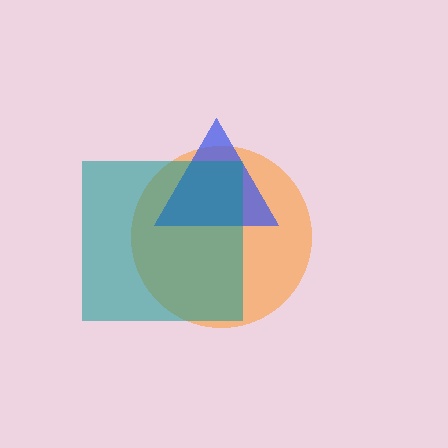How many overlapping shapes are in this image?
There are 3 overlapping shapes in the image.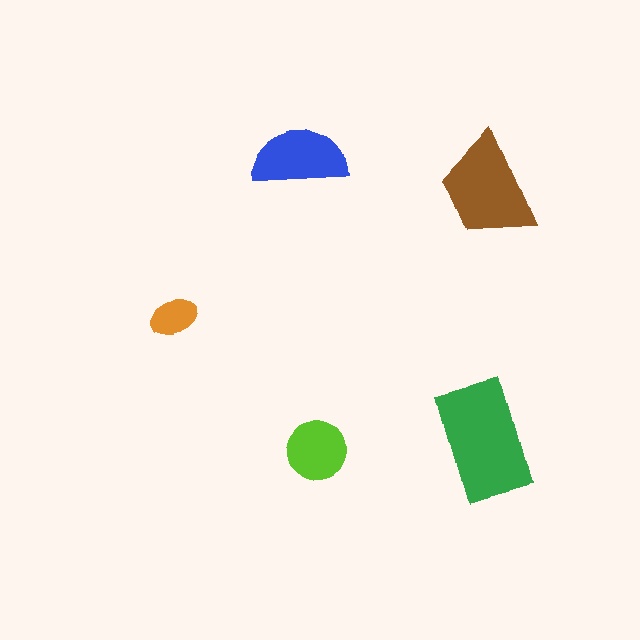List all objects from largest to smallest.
The green rectangle, the brown trapezoid, the blue semicircle, the lime circle, the orange ellipse.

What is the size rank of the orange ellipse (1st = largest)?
5th.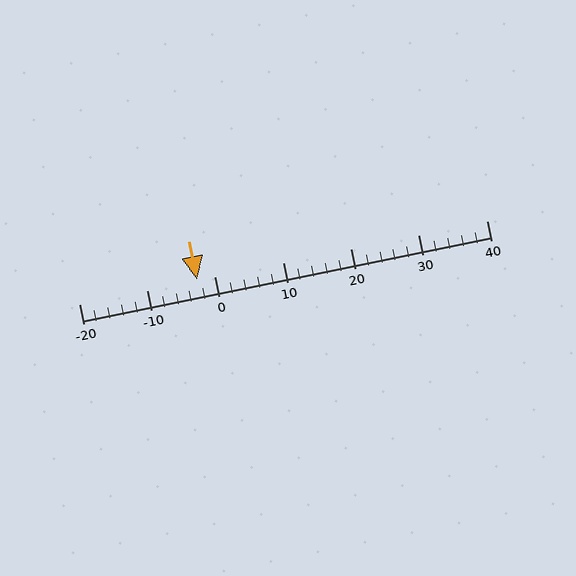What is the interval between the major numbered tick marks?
The major tick marks are spaced 10 units apart.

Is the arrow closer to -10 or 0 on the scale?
The arrow is closer to 0.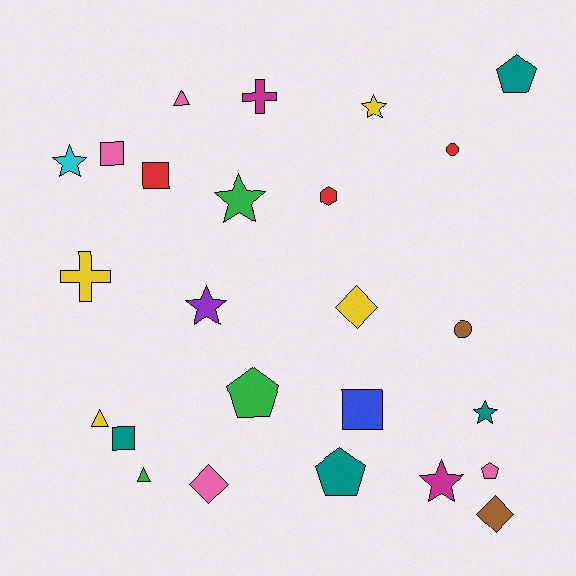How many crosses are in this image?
There are 2 crosses.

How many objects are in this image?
There are 25 objects.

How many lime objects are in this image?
There are no lime objects.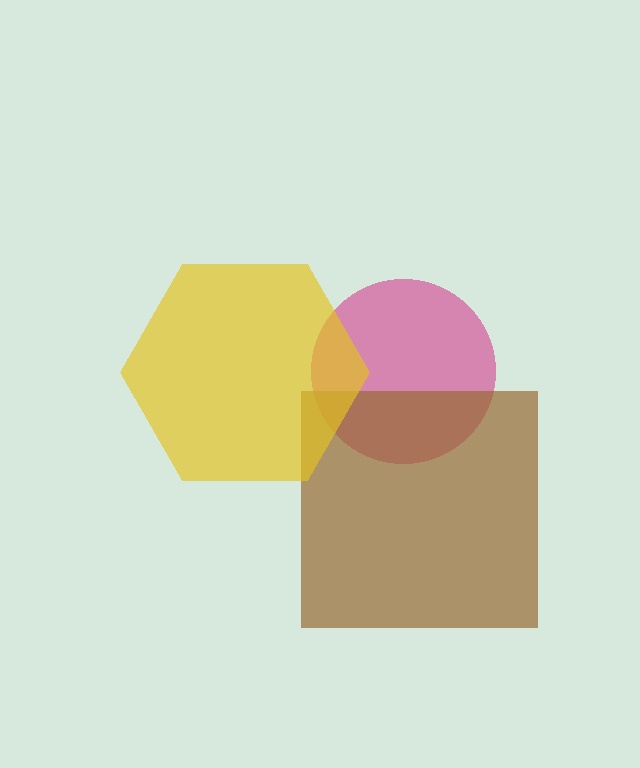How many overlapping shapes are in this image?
There are 3 overlapping shapes in the image.